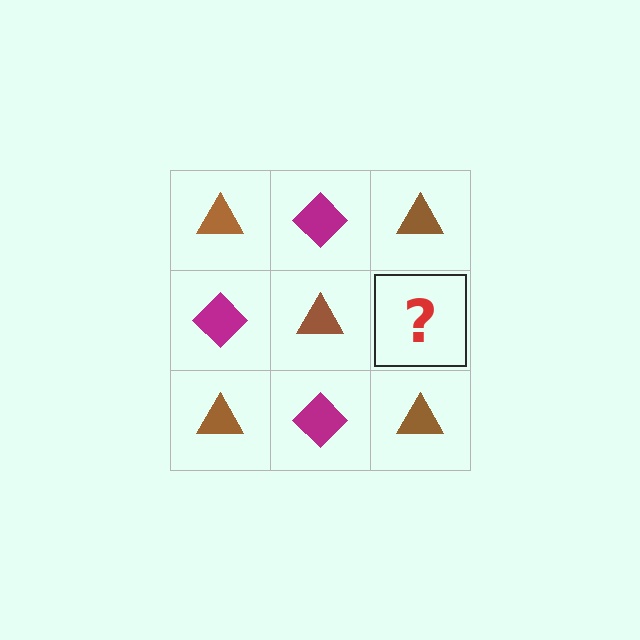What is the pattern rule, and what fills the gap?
The rule is that it alternates brown triangle and magenta diamond in a checkerboard pattern. The gap should be filled with a magenta diamond.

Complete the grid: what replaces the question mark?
The question mark should be replaced with a magenta diamond.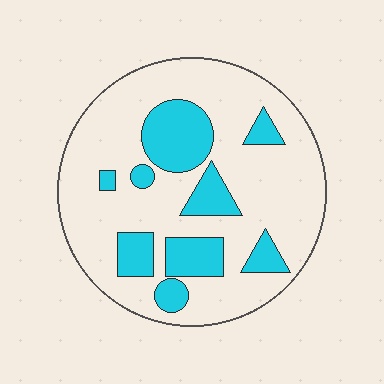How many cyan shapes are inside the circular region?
9.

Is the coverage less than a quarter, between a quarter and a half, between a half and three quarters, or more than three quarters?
Less than a quarter.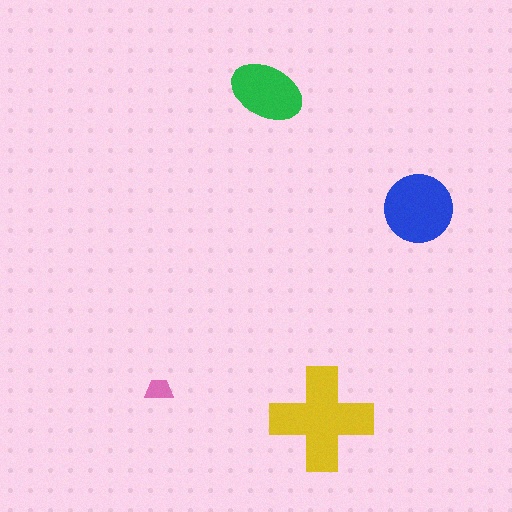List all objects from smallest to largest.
The pink trapezoid, the green ellipse, the blue circle, the yellow cross.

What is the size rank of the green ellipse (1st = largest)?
3rd.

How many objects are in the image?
There are 4 objects in the image.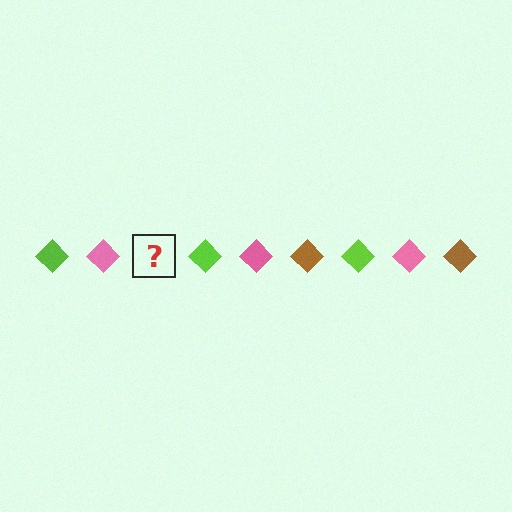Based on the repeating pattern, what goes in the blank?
The blank should be a brown diamond.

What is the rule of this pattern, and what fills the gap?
The rule is that the pattern cycles through lime, pink, brown diamonds. The gap should be filled with a brown diamond.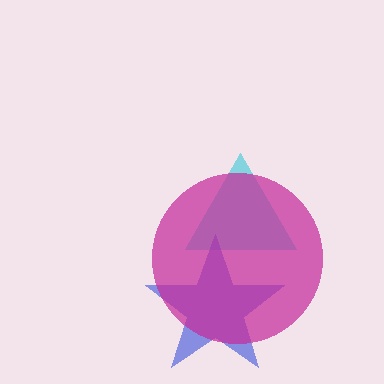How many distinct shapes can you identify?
There are 3 distinct shapes: a cyan triangle, a blue star, a magenta circle.